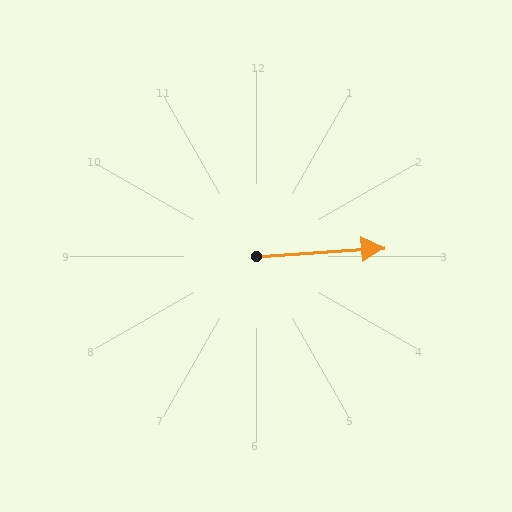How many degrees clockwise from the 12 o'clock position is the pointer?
Approximately 86 degrees.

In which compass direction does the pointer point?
East.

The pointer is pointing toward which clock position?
Roughly 3 o'clock.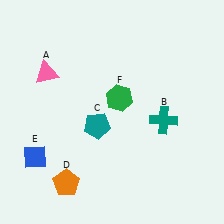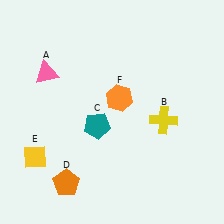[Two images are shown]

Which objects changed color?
B changed from teal to yellow. E changed from blue to yellow. F changed from green to orange.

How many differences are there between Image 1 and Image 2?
There are 3 differences between the two images.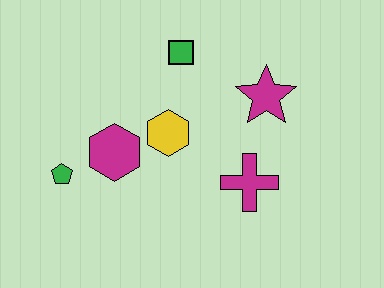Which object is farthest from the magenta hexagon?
The magenta star is farthest from the magenta hexagon.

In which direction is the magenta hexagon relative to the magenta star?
The magenta hexagon is to the left of the magenta star.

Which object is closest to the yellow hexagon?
The magenta hexagon is closest to the yellow hexagon.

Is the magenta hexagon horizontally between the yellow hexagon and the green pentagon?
Yes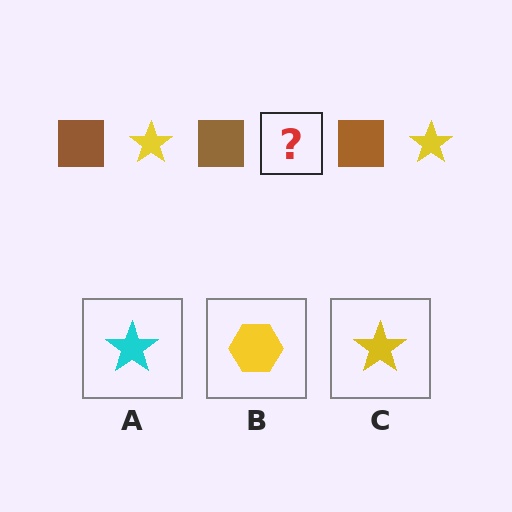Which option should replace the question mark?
Option C.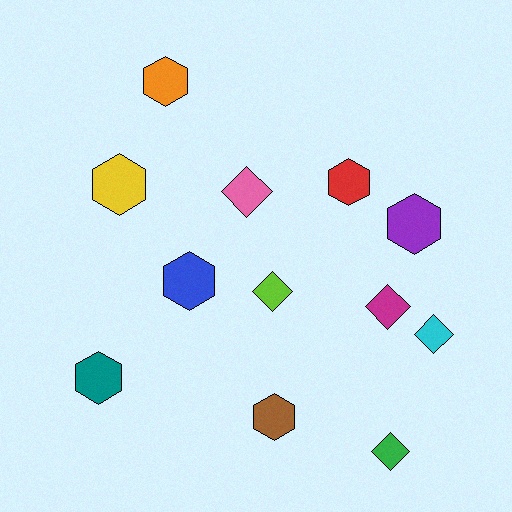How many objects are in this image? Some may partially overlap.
There are 12 objects.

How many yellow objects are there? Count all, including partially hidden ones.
There is 1 yellow object.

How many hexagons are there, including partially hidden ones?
There are 7 hexagons.